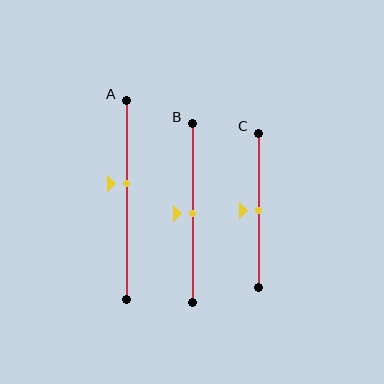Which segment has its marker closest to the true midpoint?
Segment B has its marker closest to the true midpoint.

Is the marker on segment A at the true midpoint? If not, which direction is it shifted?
No, the marker on segment A is shifted upward by about 8% of the segment length.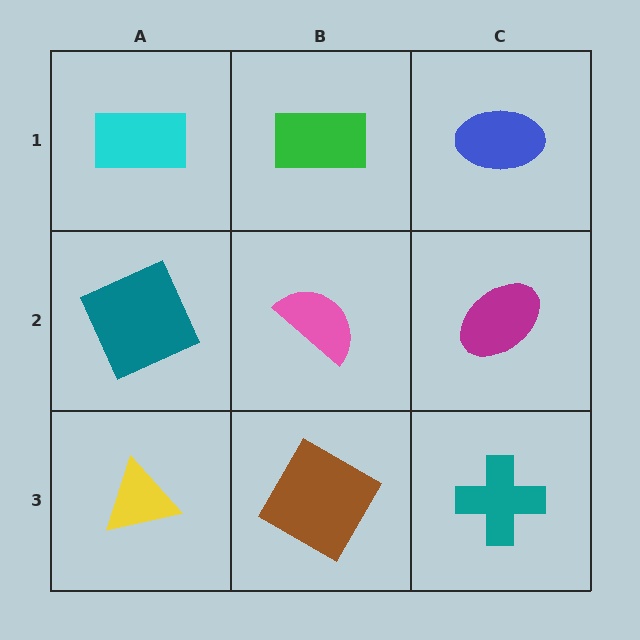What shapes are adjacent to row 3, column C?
A magenta ellipse (row 2, column C), a brown diamond (row 3, column B).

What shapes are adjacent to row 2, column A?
A cyan rectangle (row 1, column A), a yellow triangle (row 3, column A), a pink semicircle (row 2, column B).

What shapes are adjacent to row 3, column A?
A teal square (row 2, column A), a brown diamond (row 3, column B).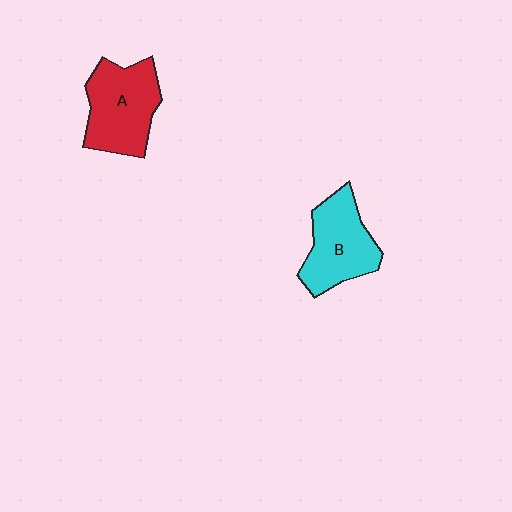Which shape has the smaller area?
Shape B (cyan).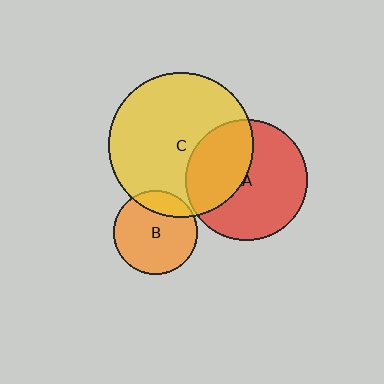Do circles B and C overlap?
Yes.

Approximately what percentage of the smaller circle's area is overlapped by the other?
Approximately 20%.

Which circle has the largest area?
Circle C (yellow).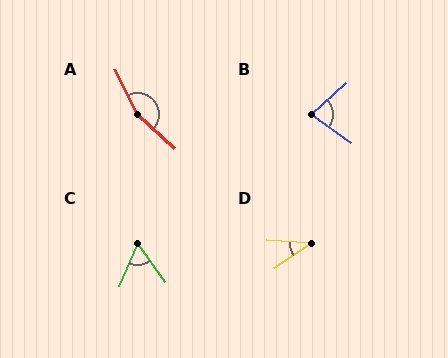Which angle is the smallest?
D, at approximately 38 degrees.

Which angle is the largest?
A, at approximately 159 degrees.